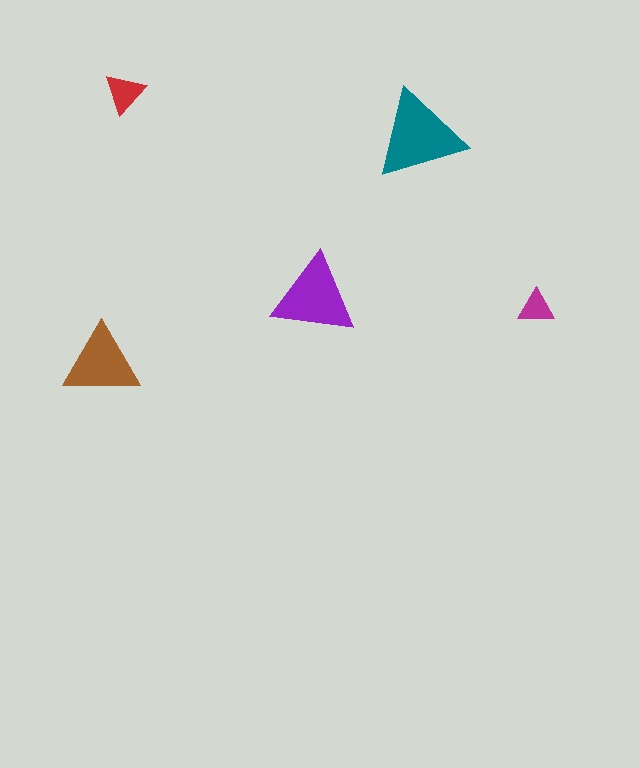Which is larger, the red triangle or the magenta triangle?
The red one.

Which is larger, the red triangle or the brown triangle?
The brown one.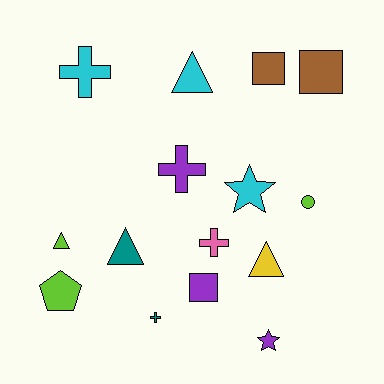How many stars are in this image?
There are 2 stars.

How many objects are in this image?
There are 15 objects.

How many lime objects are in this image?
There are 3 lime objects.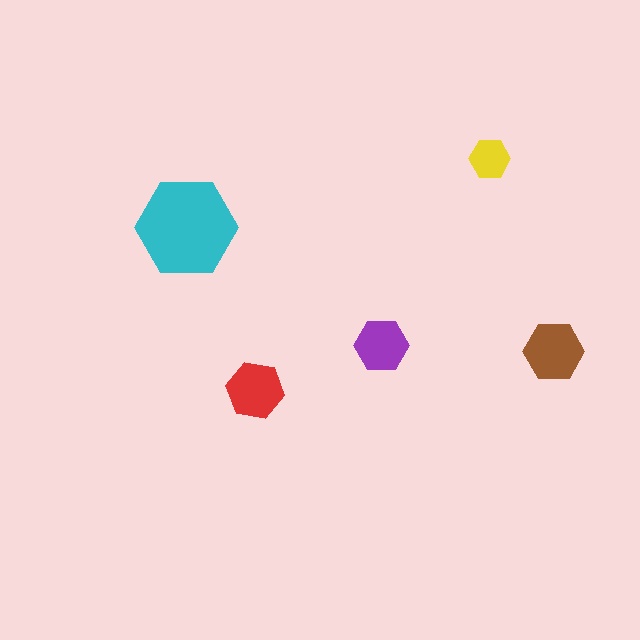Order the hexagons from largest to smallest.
the cyan one, the brown one, the red one, the purple one, the yellow one.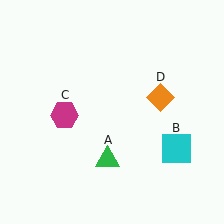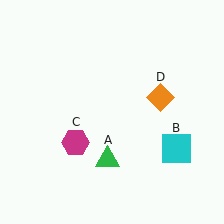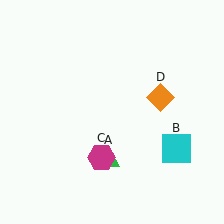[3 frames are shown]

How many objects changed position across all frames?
1 object changed position: magenta hexagon (object C).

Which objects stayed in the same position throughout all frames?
Green triangle (object A) and cyan square (object B) and orange diamond (object D) remained stationary.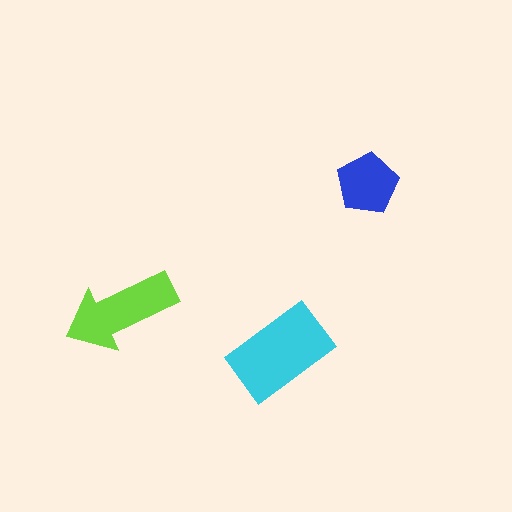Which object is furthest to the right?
The blue pentagon is rightmost.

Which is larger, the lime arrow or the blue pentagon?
The lime arrow.